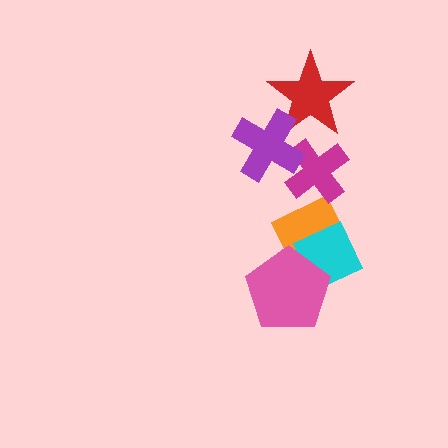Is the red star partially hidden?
Yes, it is partially covered by another shape.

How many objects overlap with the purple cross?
2 objects overlap with the purple cross.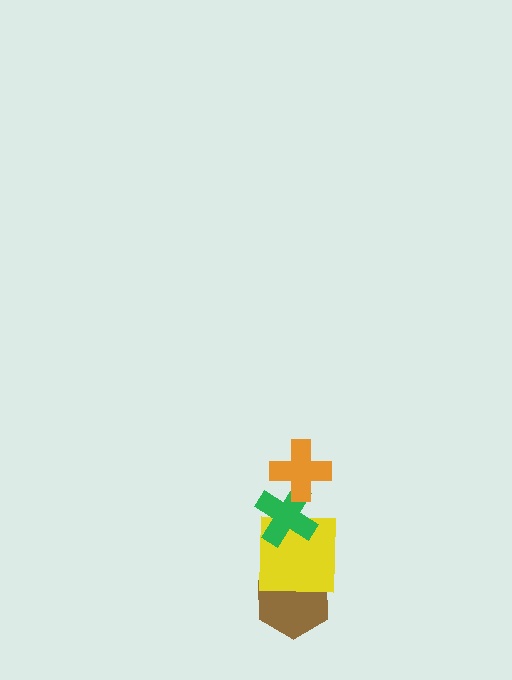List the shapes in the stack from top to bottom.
From top to bottom: the orange cross, the green cross, the yellow square, the brown hexagon.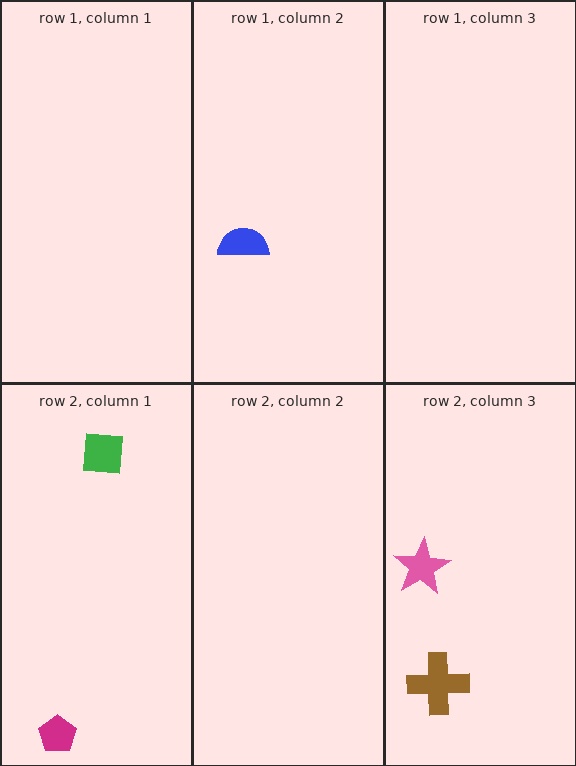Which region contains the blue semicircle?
The row 1, column 2 region.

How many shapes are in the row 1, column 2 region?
1.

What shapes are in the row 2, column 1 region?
The magenta pentagon, the green square.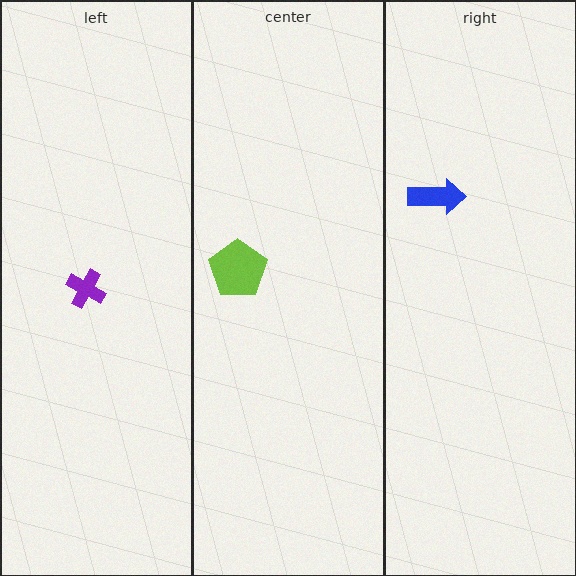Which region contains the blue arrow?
The right region.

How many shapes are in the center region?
1.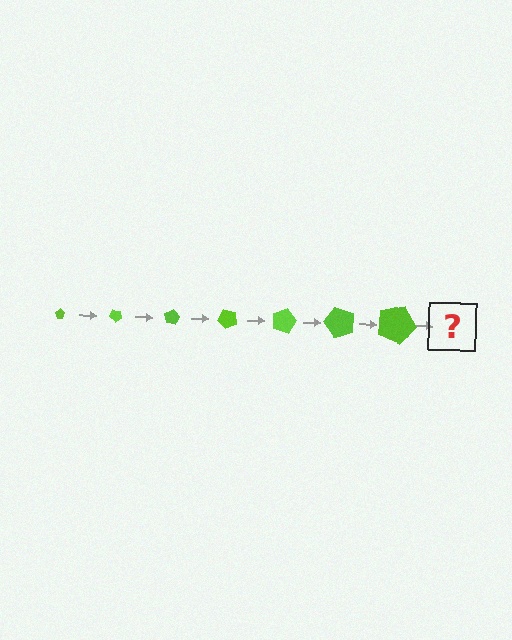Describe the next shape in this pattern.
It should be a pentagon, larger than the previous one and rotated 280 degrees from the start.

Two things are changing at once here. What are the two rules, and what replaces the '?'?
The two rules are that the pentagon grows larger each step and it rotates 40 degrees each step. The '?' should be a pentagon, larger than the previous one and rotated 280 degrees from the start.